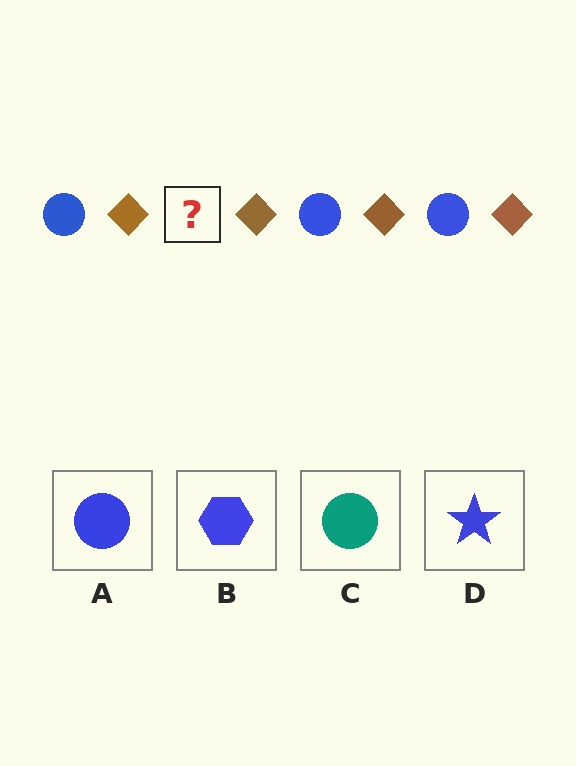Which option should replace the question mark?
Option A.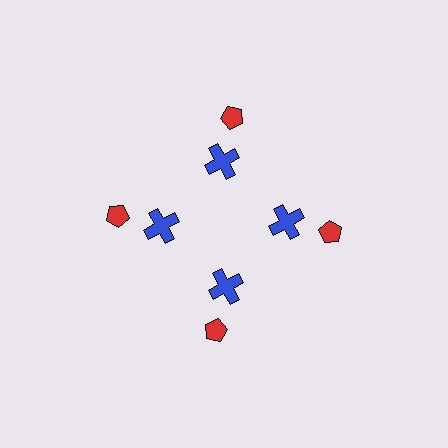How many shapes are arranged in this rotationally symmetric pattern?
There are 8 shapes, arranged in 4 groups of 2.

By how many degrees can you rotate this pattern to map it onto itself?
The pattern maps onto itself every 90 degrees of rotation.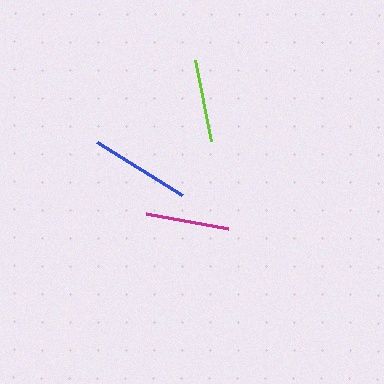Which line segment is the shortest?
The lime line is the shortest at approximately 83 pixels.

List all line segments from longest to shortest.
From longest to shortest: blue, magenta, lime.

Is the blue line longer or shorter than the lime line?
The blue line is longer than the lime line.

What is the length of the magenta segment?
The magenta segment is approximately 83 pixels long.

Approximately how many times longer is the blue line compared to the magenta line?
The blue line is approximately 1.2 times the length of the magenta line.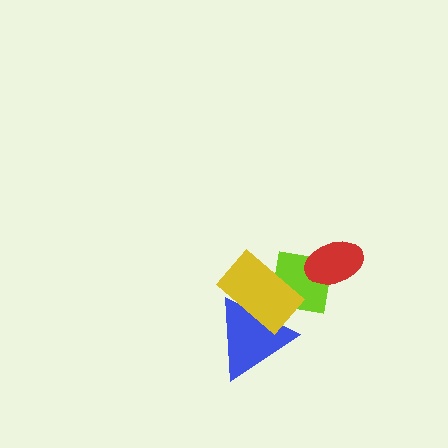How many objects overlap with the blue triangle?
2 objects overlap with the blue triangle.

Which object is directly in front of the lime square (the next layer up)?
The blue triangle is directly in front of the lime square.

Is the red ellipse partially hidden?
No, no other shape covers it.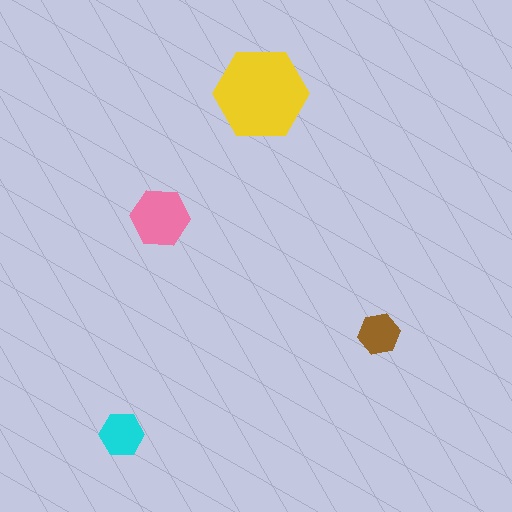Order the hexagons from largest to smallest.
the yellow one, the pink one, the cyan one, the brown one.